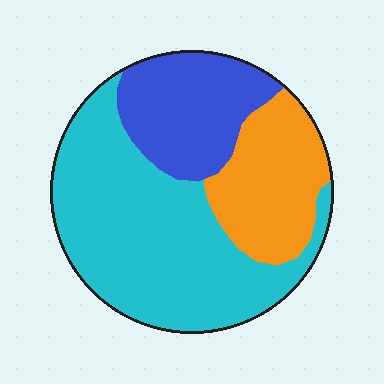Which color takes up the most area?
Cyan, at roughly 55%.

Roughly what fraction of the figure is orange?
Orange covers 23% of the figure.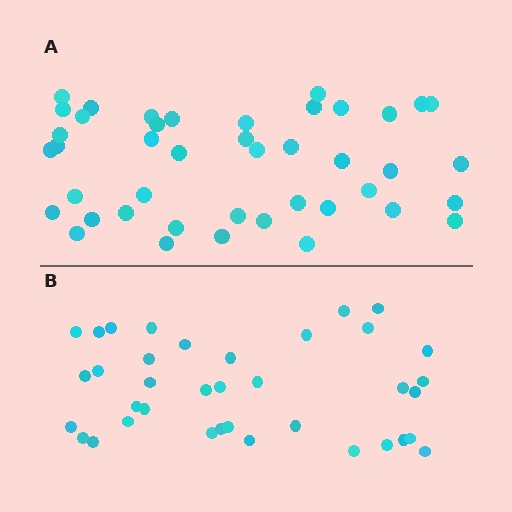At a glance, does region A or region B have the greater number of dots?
Region A (the top region) has more dots.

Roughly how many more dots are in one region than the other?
Region A has about 6 more dots than region B.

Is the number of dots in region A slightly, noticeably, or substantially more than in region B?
Region A has only slightly more — the two regions are fairly close. The ratio is roughly 1.2 to 1.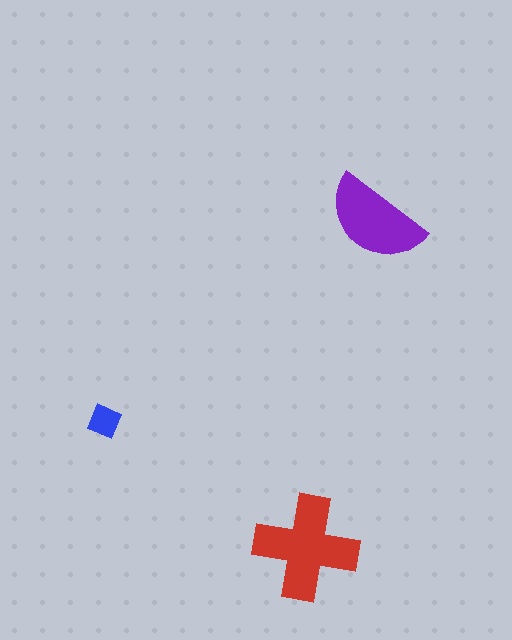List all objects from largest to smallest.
The red cross, the purple semicircle, the blue diamond.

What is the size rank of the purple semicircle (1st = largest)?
2nd.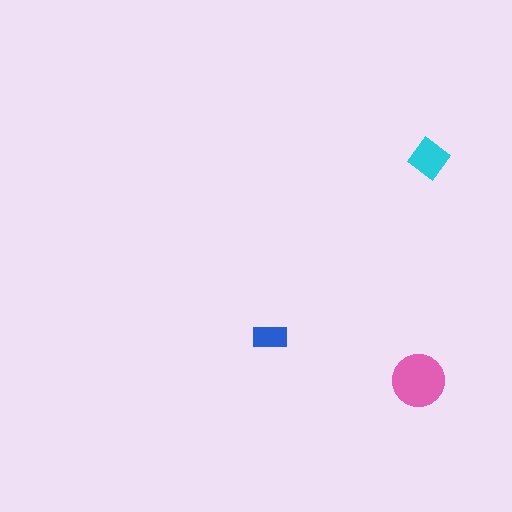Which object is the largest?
The pink circle.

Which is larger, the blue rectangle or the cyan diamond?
The cyan diamond.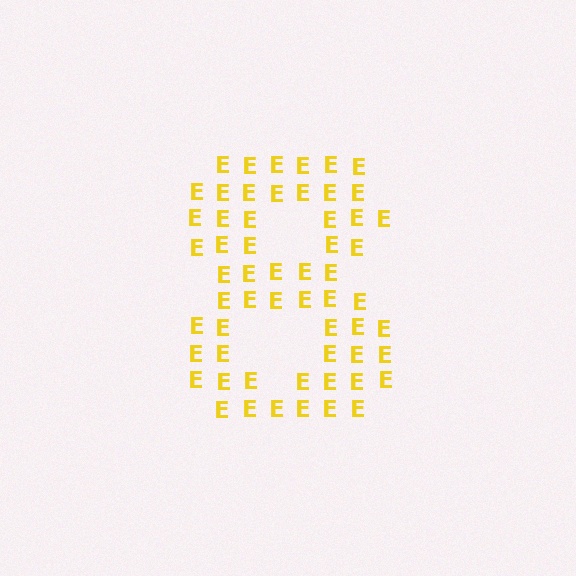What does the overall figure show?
The overall figure shows the digit 8.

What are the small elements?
The small elements are letter E's.